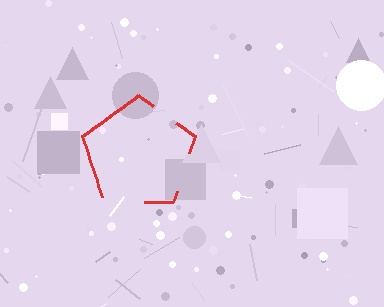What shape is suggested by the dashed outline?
The dashed outline suggests a pentagon.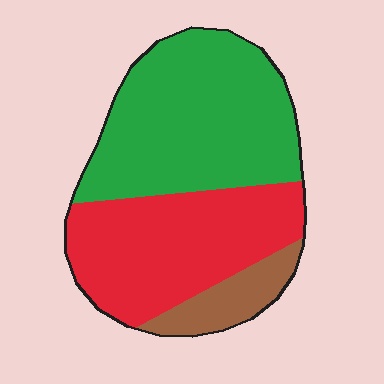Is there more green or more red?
Green.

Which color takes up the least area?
Brown, at roughly 10%.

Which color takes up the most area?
Green, at roughly 50%.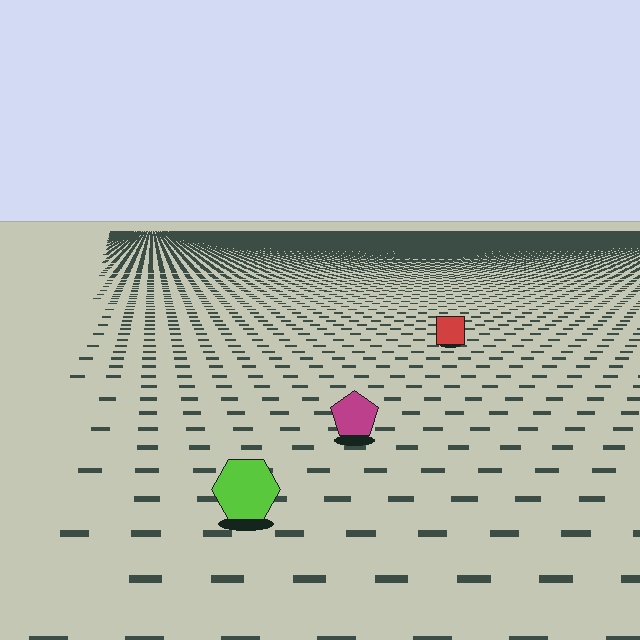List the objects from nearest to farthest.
From nearest to farthest: the lime hexagon, the magenta pentagon, the red square.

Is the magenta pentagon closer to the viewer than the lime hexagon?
No. The lime hexagon is closer — you can tell from the texture gradient: the ground texture is coarser near it.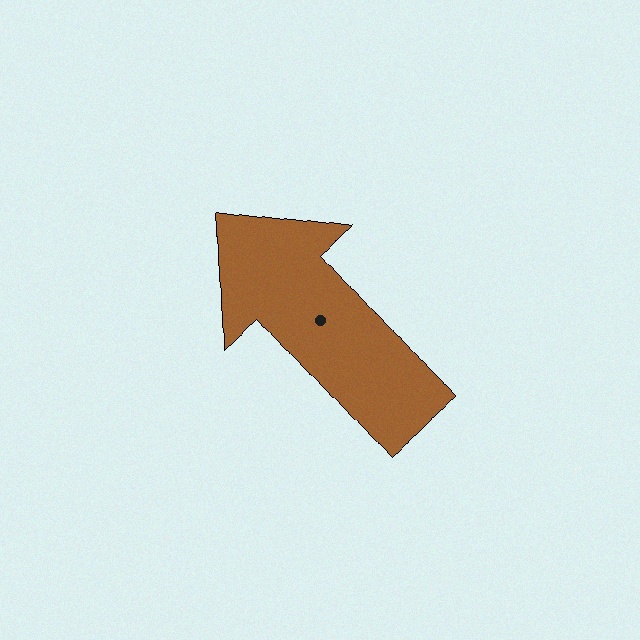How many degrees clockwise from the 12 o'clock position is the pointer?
Approximately 318 degrees.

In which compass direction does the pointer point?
Northwest.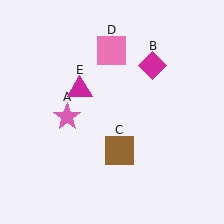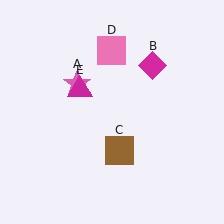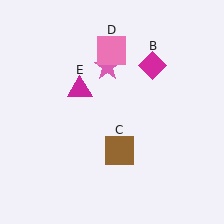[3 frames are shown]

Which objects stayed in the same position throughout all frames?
Magenta diamond (object B) and brown square (object C) and pink square (object D) and magenta triangle (object E) remained stationary.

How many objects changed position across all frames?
1 object changed position: pink star (object A).